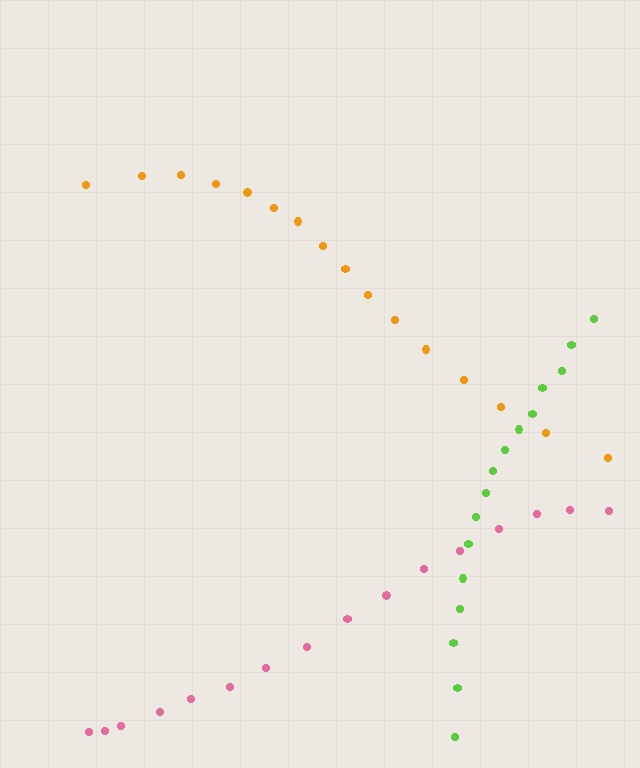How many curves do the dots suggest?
There are 3 distinct paths.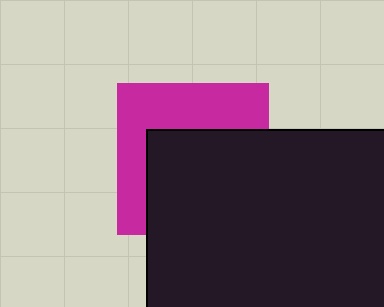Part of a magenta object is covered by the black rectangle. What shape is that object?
It is a square.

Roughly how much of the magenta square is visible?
A small part of it is visible (roughly 43%).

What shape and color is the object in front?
The object in front is a black rectangle.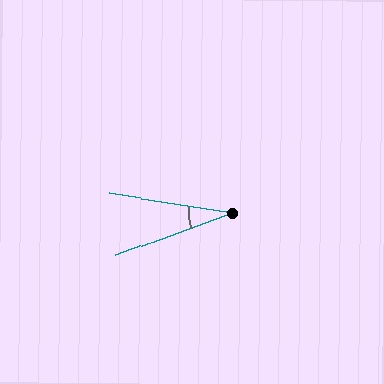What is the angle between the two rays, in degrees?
Approximately 29 degrees.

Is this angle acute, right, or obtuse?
It is acute.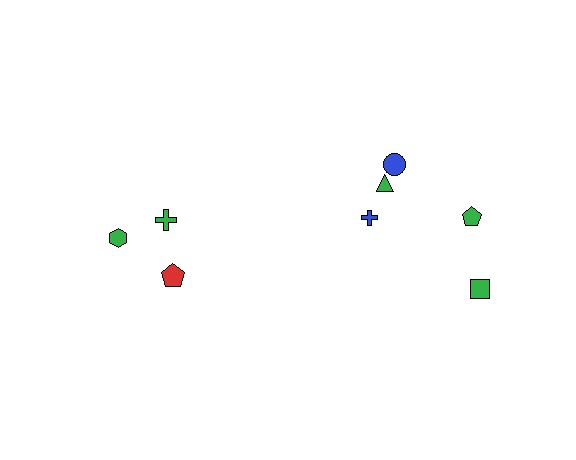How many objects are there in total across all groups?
There are 8 objects.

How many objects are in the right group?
There are 5 objects.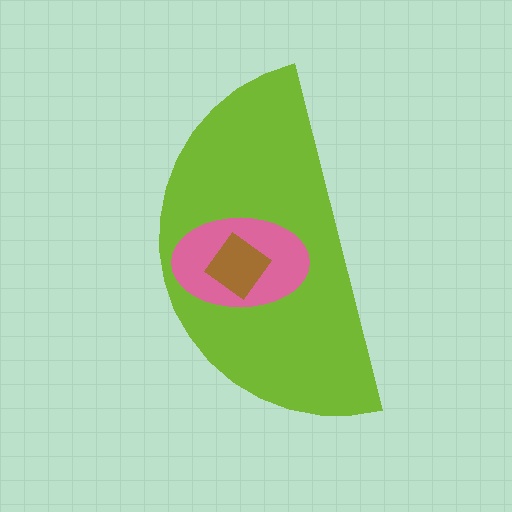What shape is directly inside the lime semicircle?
The pink ellipse.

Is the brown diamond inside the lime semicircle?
Yes.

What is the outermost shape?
The lime semicircle.